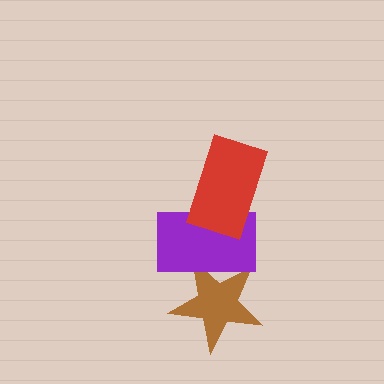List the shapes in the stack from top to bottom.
From top to bottom: the red rectangle, the purple rectangle, the brown star.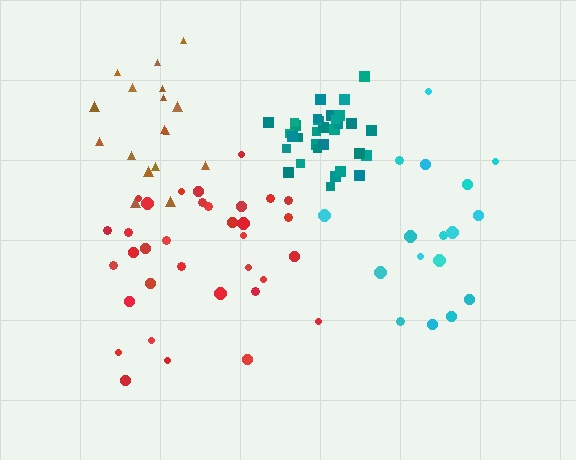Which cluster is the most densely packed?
Teal.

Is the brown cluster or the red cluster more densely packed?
Red.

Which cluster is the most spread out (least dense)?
Cyan.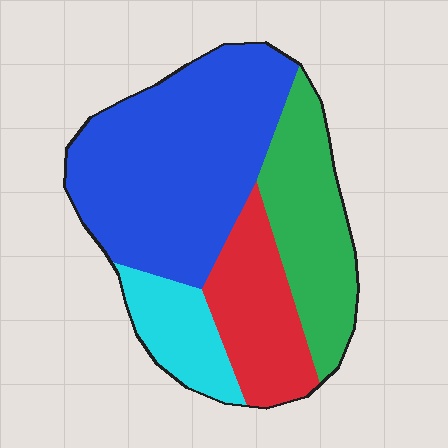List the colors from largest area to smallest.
From largest to smallest: blue, green, red, cyan.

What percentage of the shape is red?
Red takes up about one fifth (1/5) of the shape.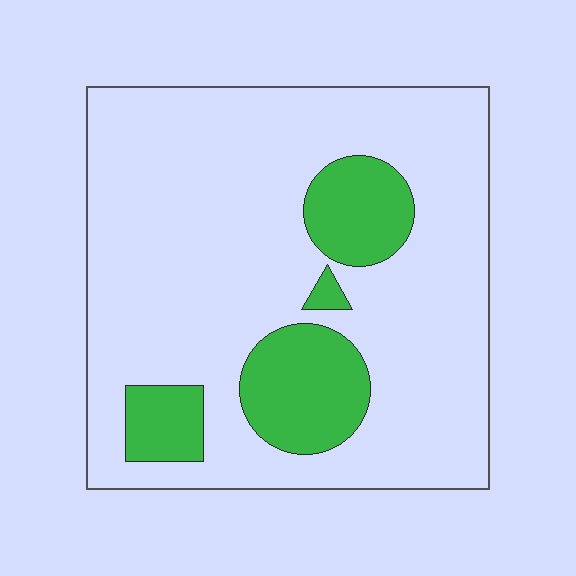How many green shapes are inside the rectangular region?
4.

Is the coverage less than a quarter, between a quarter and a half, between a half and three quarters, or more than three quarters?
Less than a quarter.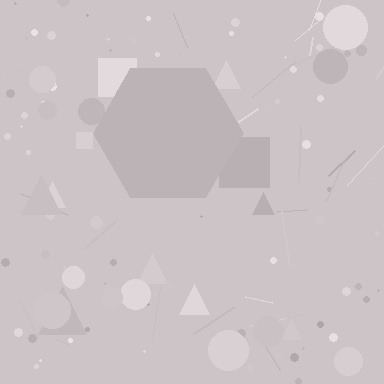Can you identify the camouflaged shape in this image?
The camouflaged shape is a hexagon.